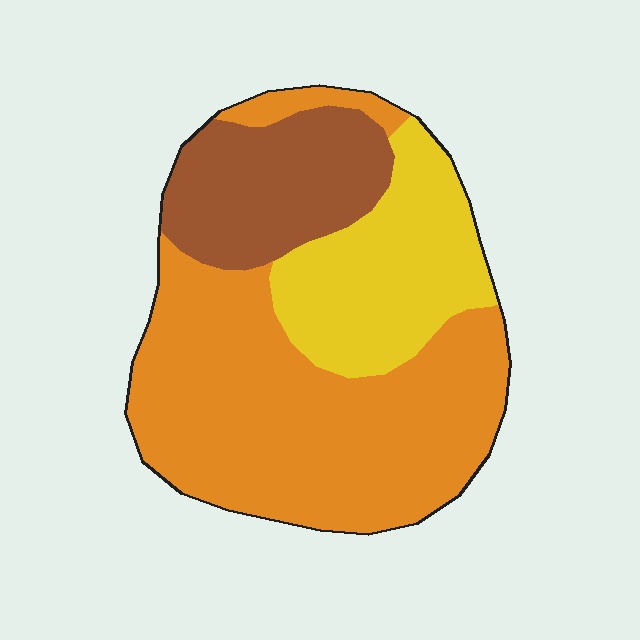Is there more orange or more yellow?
Orange.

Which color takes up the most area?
Orange, at roughly 55%.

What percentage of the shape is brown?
Brown takes up about one fifth (1/5) of the shape.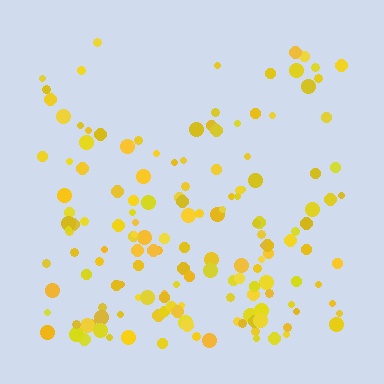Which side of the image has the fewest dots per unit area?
The top.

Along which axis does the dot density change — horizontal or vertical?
Vertical.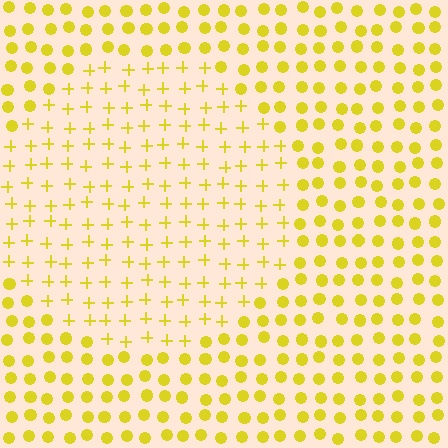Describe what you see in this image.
The image is filled with small yellow elements arranged in a uniform grid. A circle-shaped region contains plus signs, while the surrounding area contains circles. The boundary is defined purely by the change in element shape.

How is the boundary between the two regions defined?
The boundary is defined by a change in element shape: plus signs inside vs. circles outside. All elements share the same color and spacing.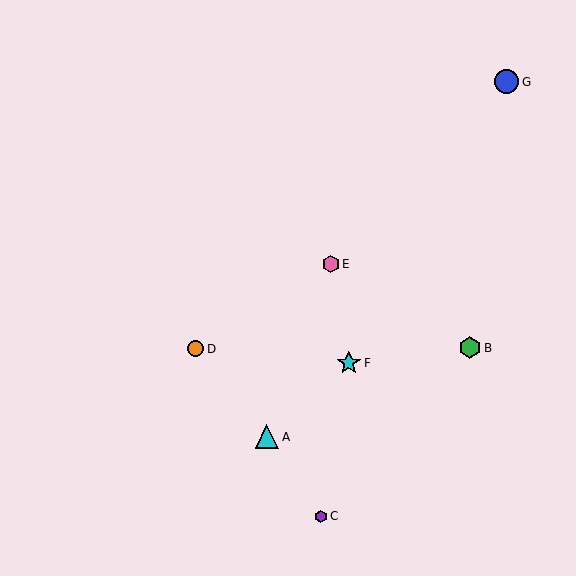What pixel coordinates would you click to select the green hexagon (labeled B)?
Click at (470, 348) to select the green hexagon B.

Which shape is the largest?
The blue circle (labeled G) is the largest.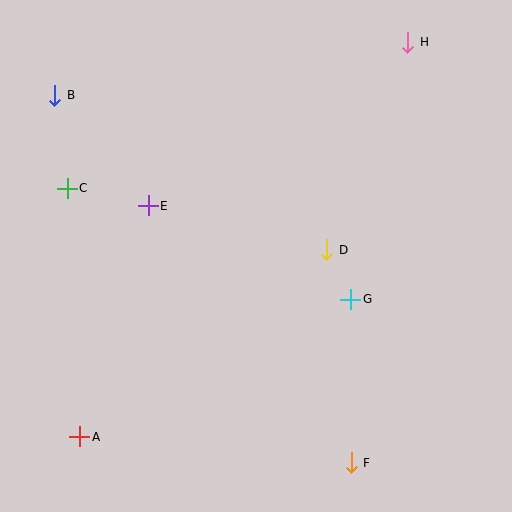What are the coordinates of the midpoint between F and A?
The midpoint between F and A is at (216, 450).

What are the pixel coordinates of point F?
Point F is at (351, 463).